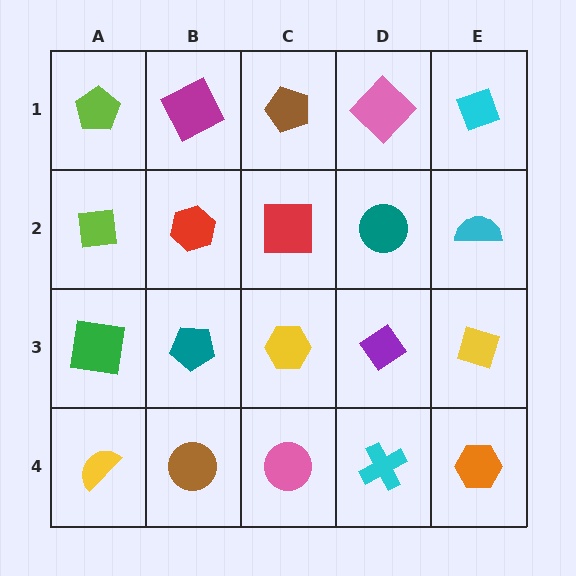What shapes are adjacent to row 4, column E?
A yellow diamond (row 3, column E), a cyan cross (row 4, column D).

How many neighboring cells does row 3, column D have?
4.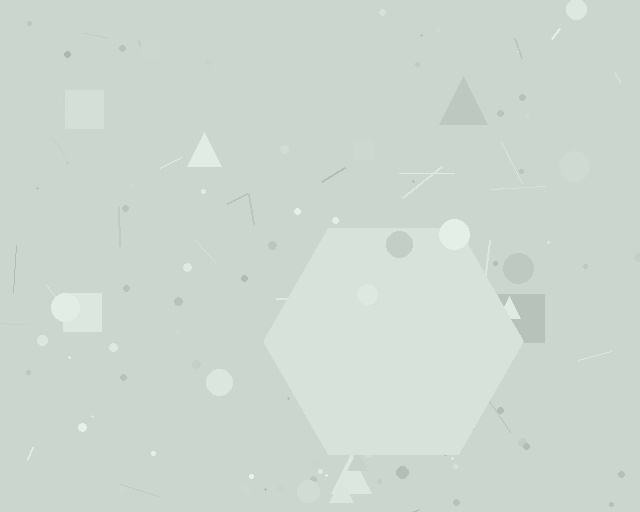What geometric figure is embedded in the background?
A hexagon is embedded in the background.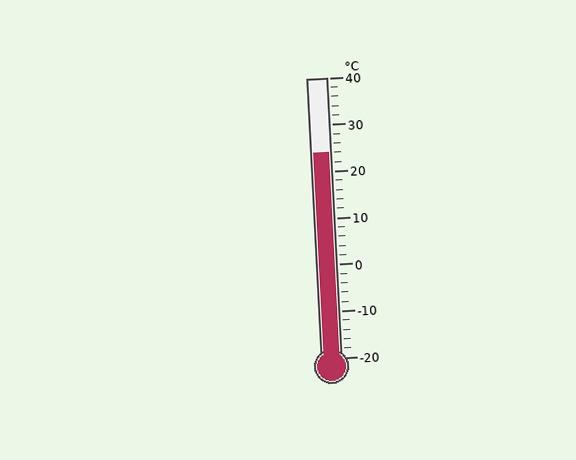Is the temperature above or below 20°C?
The temperature is above 20°C.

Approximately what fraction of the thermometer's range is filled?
The thermometer is filled to approximately 75% of its range.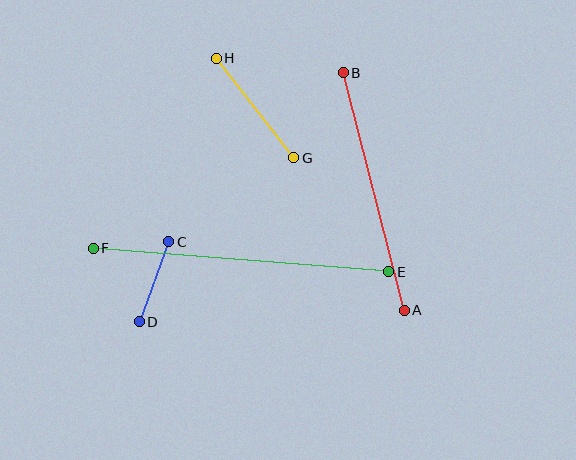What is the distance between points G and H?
The distance is approximately 126 pixels.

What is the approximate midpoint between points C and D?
The midpoint is at approximately (154, 282) pixels.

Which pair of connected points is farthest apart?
Points E and F are farthest apart.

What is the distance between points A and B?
The distance is approximately 245 pixels.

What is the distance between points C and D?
The distance is approximately 85 pixels.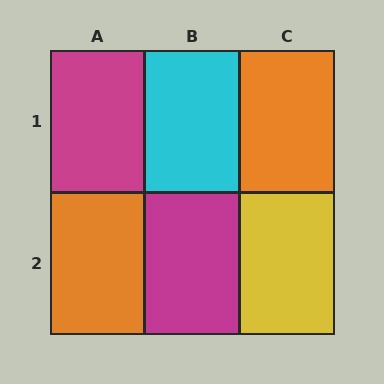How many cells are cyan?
1 cell is cyan.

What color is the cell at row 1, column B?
Cyan.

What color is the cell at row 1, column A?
Magenta.